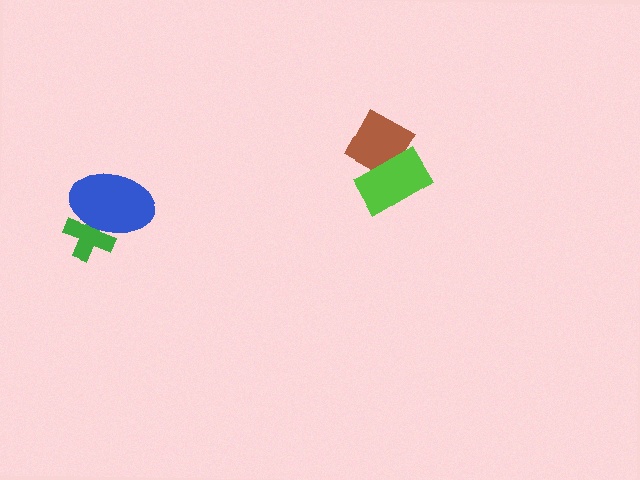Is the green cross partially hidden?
Yes, it is partially covered by another shape.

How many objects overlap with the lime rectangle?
1 object overlaps with the lime rectangle.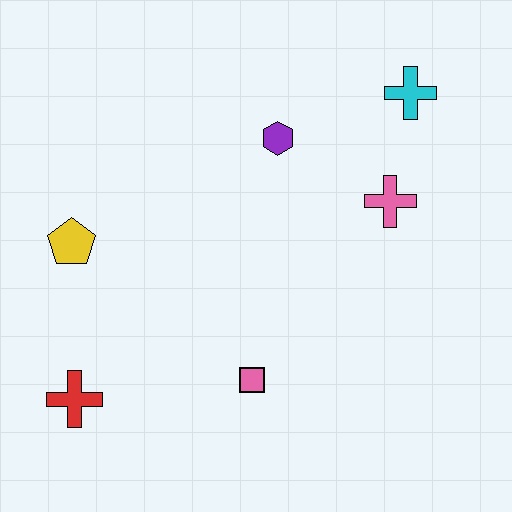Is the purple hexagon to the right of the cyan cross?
No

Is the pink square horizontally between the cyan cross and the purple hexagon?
No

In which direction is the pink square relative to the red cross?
The pink square is to the right of the red cross.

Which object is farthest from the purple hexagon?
The red cross is farthest from the purple hexagon.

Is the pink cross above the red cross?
Yes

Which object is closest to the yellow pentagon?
The red cross is closest to the yellow pentagon.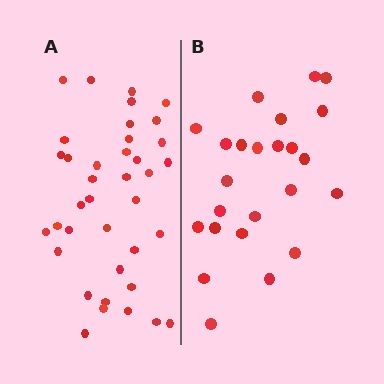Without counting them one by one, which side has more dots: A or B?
Region A (the left region) has more dots.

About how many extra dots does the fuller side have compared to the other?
Region A has approximately 15 more dots than region B.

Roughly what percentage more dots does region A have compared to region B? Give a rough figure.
About 60% more.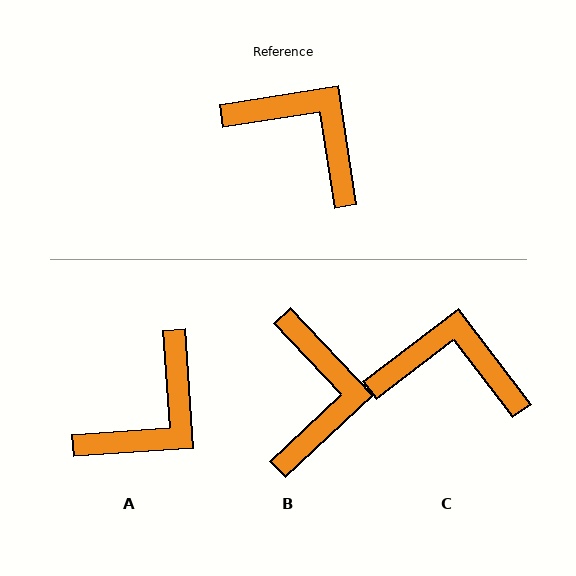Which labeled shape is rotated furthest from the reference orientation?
A, about 95 degrees away.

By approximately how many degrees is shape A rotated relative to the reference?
Approximately 95 degrees clockwise.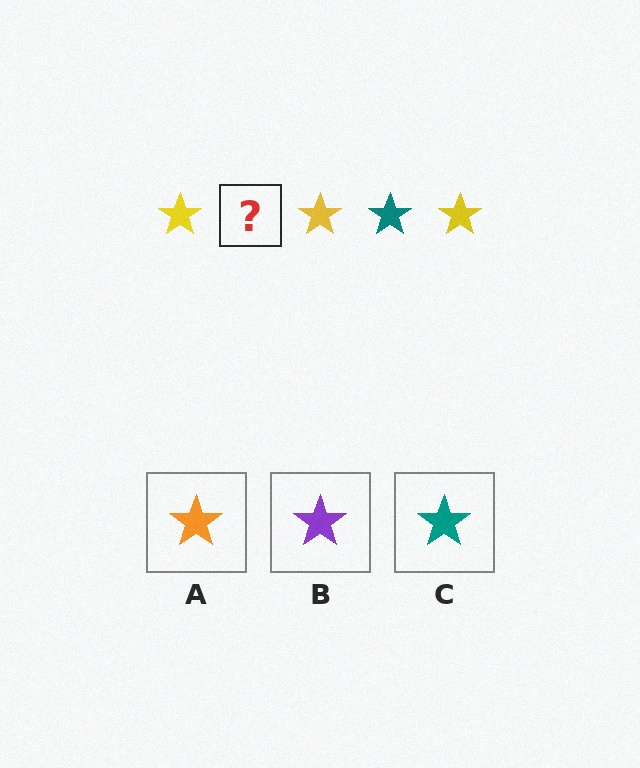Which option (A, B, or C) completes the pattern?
C.